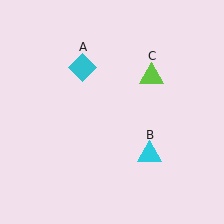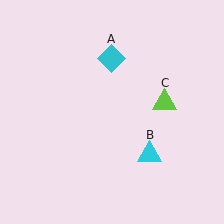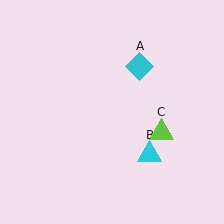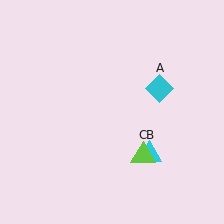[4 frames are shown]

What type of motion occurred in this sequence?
The cyan diamond (object A), lime triangle (object C) rotated clockwise around the center of the scene.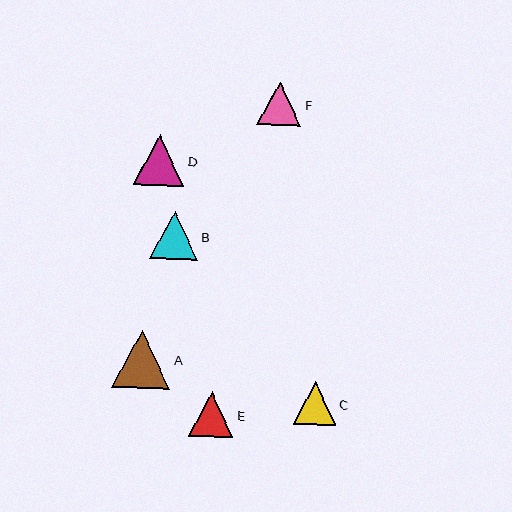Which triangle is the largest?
Triangle A is the largest with a size of approximately 59 pixels.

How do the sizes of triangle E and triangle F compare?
Triangle E and triangle F are approximately the same size.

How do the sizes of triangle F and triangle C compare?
Triangle F and triangle C are approximately the same size.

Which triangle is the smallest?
Triangle C is the smallest with a size of approximately 43 pixels.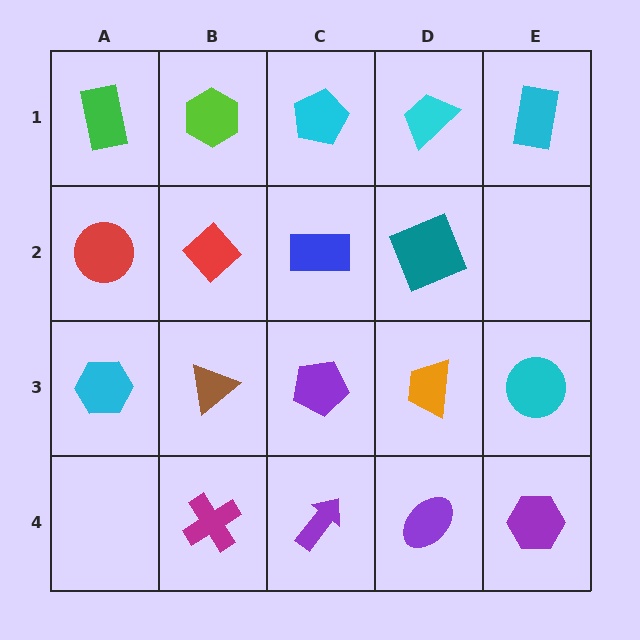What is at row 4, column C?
A purple arrow.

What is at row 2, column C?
A blue rectangle.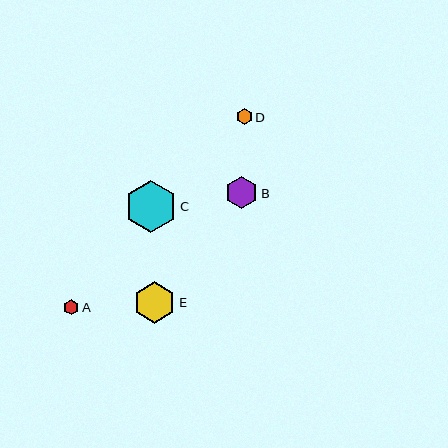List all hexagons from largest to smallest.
From largest to smallest: C, E, B, D, A.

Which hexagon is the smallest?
Hexagon A is the smallest with a size of approximately 15 pixels.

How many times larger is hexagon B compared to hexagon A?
Hexagon B is approximately 2.1 times the size of hexagon A.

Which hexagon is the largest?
Hexagon C is the largest with a size of approximately 52 pixels.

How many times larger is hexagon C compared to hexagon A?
Hexagon C is approximately 3.5 times the size of hexagon A.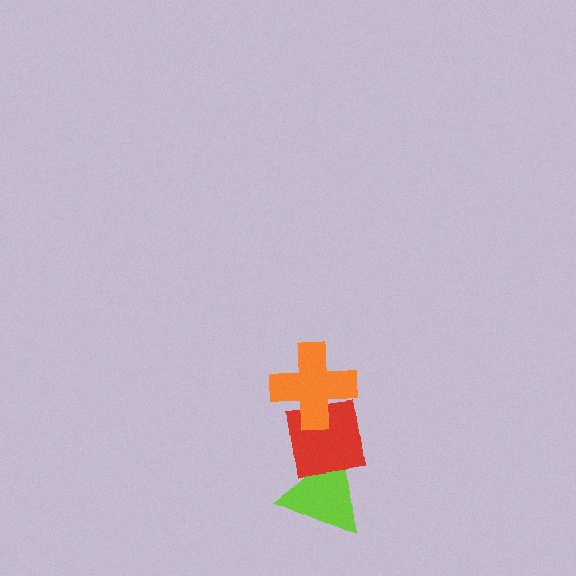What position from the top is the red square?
The red square is 2nd from the top.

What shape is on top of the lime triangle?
The red square is on top of the lime triangle.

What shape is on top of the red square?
The orange cross is on top of the red square.